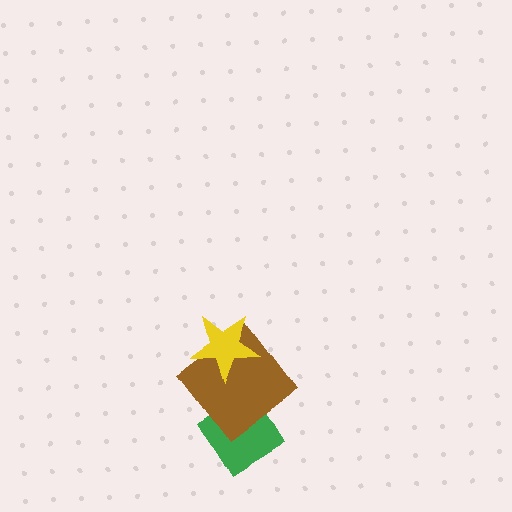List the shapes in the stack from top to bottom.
From top to bottom: the yellow star, the brown diamond, the green diamond.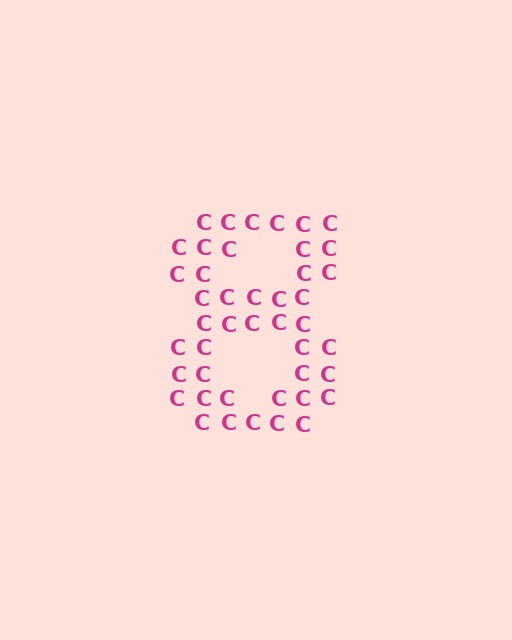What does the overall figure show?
The overall figure shows the digit 8.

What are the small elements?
The small elements are letter C's.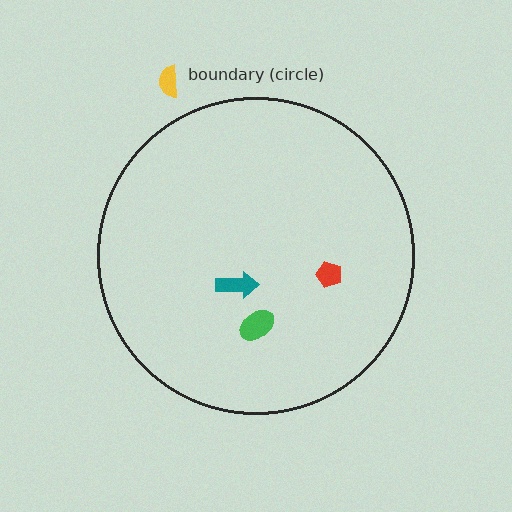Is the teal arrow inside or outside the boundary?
Inside.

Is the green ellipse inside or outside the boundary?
Inside.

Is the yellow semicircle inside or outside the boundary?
Outside.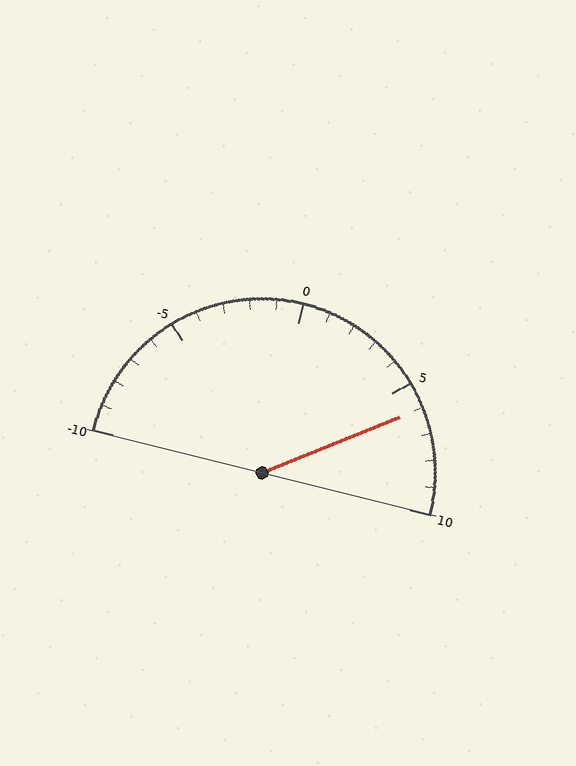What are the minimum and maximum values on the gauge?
The gauge ranges from -10 to 10.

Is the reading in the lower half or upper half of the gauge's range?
The reading is in the upper half of the range (-10 to 10).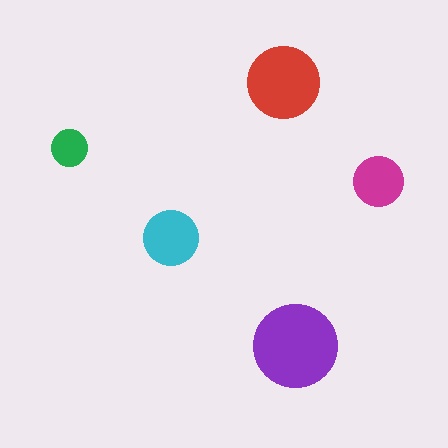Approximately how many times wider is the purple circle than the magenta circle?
About 1.5 times wider.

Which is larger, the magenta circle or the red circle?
The red one.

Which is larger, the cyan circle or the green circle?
The cyan one.